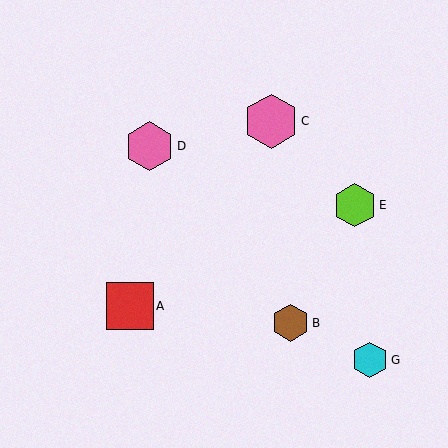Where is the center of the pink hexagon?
The center of the pink hexagon is at (150, 146).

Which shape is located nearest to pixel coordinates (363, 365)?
The cyan hexagon (labeled G) at (370, 360) is nearest to that location.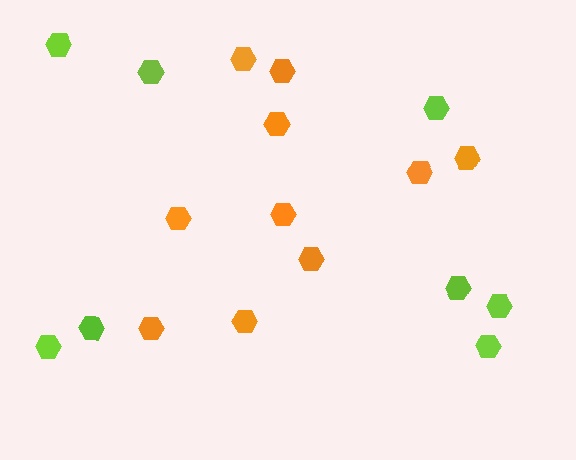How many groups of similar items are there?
There are 2 groups: one group of orange hexagons (10) and one group of lime hexagons (8).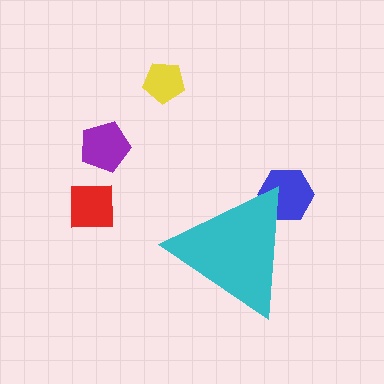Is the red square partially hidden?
No, the red square is fully visible.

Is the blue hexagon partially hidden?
Yes, the blue hexagon is partially hidden behind the cyan triangle.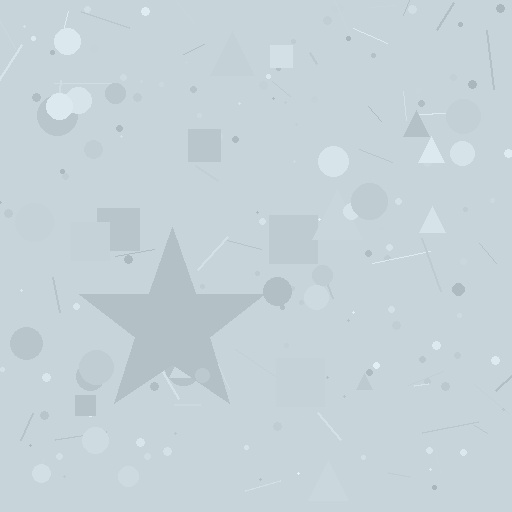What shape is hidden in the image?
A star is hidden in the image.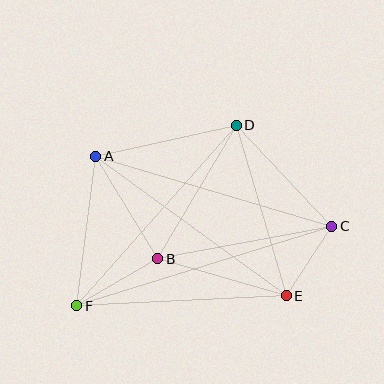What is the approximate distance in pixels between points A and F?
The distance between A and F is approximately 151 pixels.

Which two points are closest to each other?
Points C and E are closest to each other.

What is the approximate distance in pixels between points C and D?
The distance between C and D is approximately 139 pixels.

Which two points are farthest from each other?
Points C and F are farthest from each other.